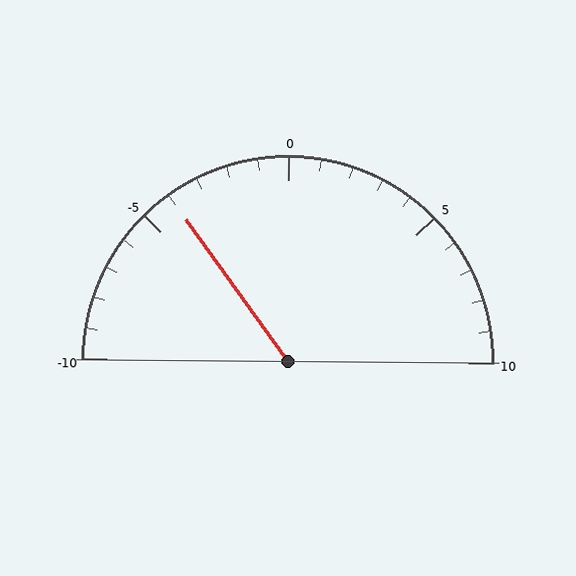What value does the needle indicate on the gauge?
The needle indicates approximately -4.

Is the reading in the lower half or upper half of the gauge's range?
The reading is in the lower half of the range (-10 to 10).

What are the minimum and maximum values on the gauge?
The gauge ranges from -10 to 10.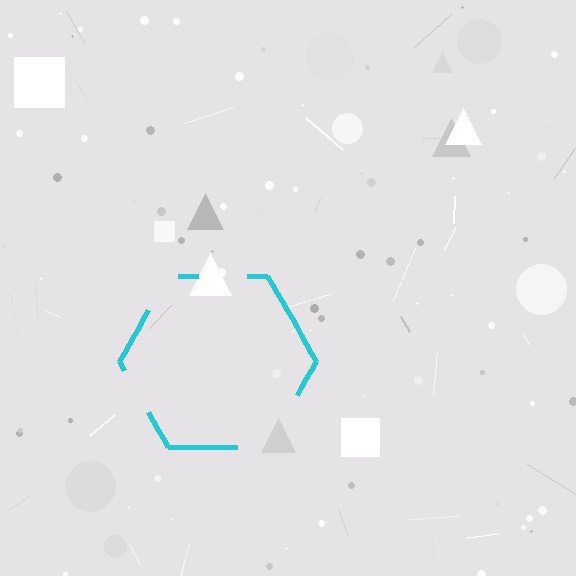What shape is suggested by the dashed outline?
The dashed outline suggests a hexagon.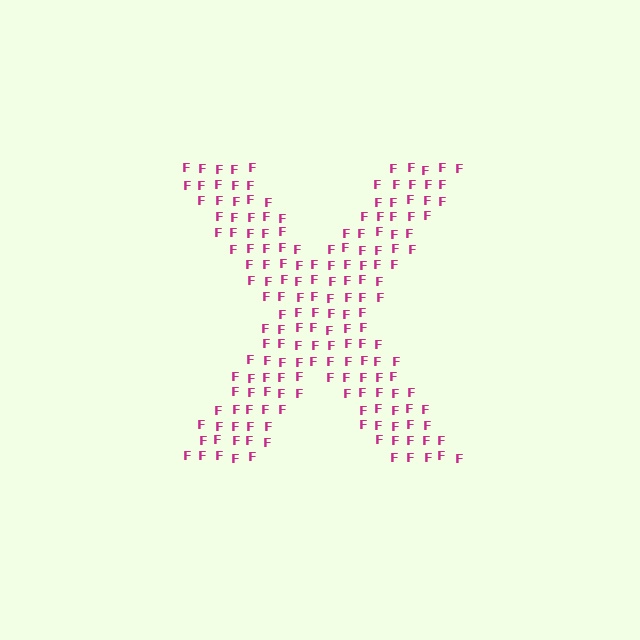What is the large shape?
The large shape is the letter X.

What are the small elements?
The small elements are letter F's.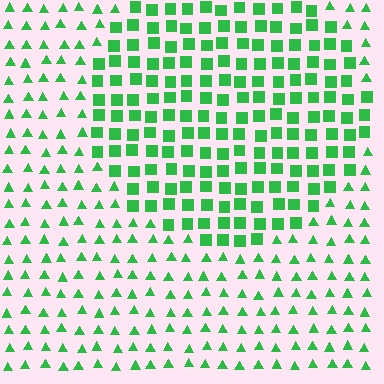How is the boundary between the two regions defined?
The boundary is defined by a change in element shape: squares inside vs. triangles outside. All elements share the same color and spacing.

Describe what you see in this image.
The image is filled with small green elements arranged in a uniform grid. A circle-shaped region contains squares, while the surrounding area contains triangles. The boundary is defined purely by the change in element shape.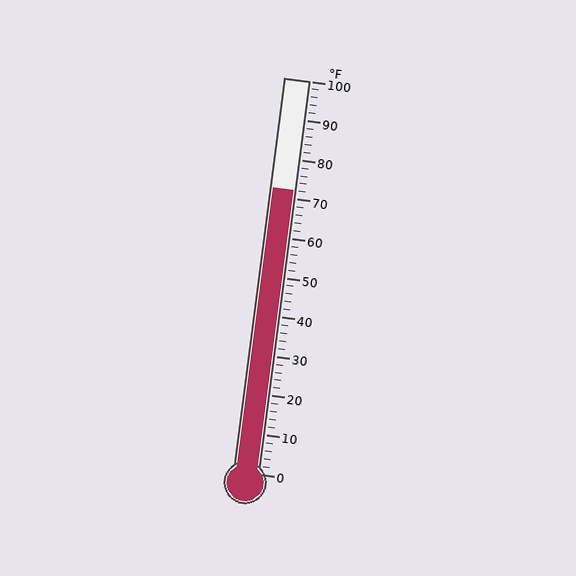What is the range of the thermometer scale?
The thermometer scale ranges from 0°F to 100°F.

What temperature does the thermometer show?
The thermometer shows approximately 72°F.